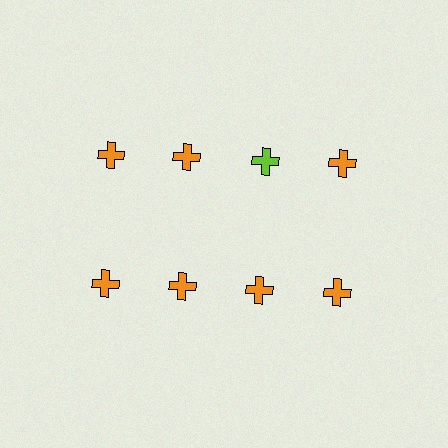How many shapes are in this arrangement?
There are 8 shapes arranged in a grid pattern.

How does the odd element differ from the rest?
It has a different color: lime instead of orange.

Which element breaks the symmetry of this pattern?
The lime cross in the top row, center column breaks the symmetry. All other shapes are orange crosses.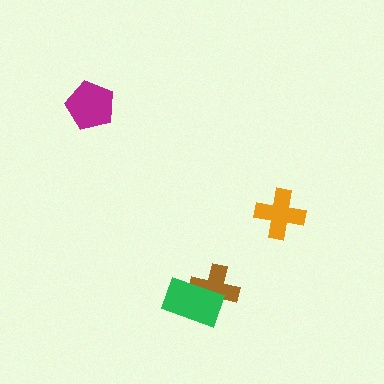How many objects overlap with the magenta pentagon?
0 objects overlap with the magenta pentagon.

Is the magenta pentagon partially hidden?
No, no other shape covers it.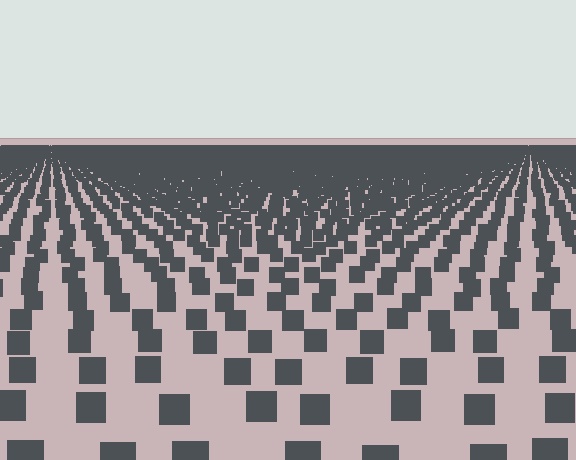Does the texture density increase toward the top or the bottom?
Density increases toward the top.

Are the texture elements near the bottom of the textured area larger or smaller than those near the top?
Larger. Near the bottom, elements are closer to the viewer and appear at a bigger on-screen size.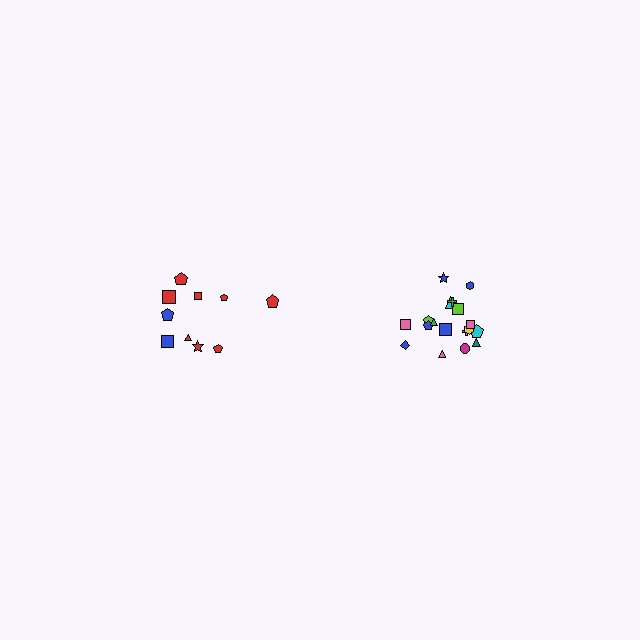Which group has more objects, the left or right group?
The right group.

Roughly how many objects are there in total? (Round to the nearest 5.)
Roughly 30 objects in total.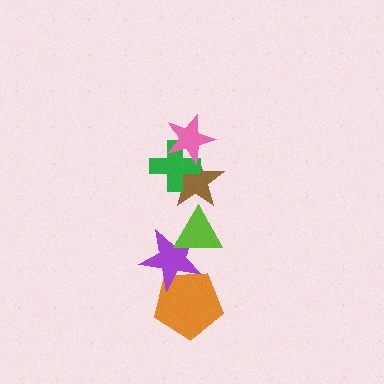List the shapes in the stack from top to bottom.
From top to bottom: the pink star, the green cross, the brown star, the lime triangle, the purple star, the orange pentagon.